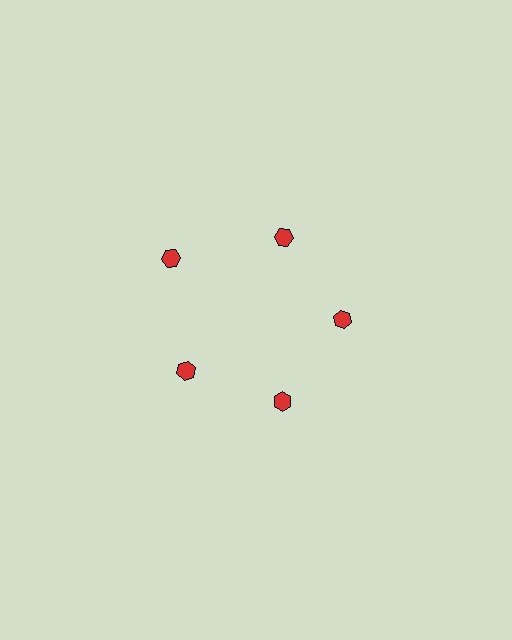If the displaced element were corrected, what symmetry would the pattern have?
It would have 5-fold rotational symmetry — the pattern would map onto itself every 72 degrees.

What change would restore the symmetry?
The symmetry would be restored by moving it inward, back onto the ring so that all 5 hexagons sit at equal angles and equal distance from the center.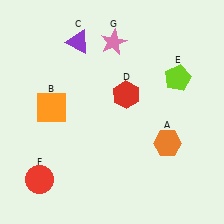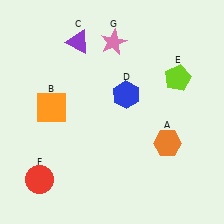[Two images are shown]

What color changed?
The hexagon (D) changed from red in Image 1 to blue in Image 2.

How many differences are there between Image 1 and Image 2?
There is 1 difference between the two images.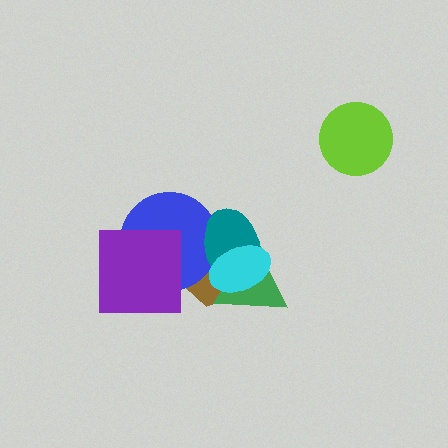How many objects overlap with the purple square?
1 object overlaps with the purple square.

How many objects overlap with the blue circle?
3 objects overlap with the blue circle.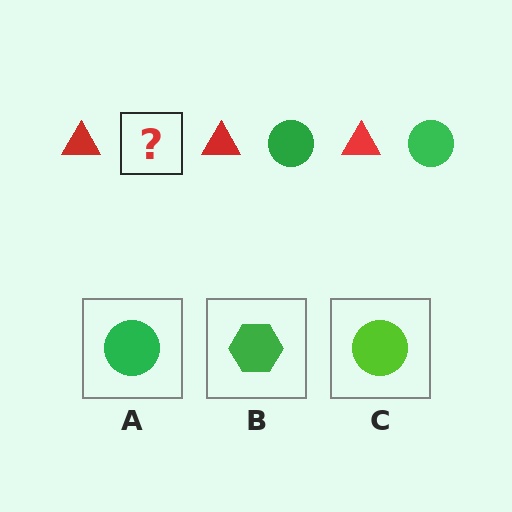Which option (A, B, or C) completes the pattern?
A.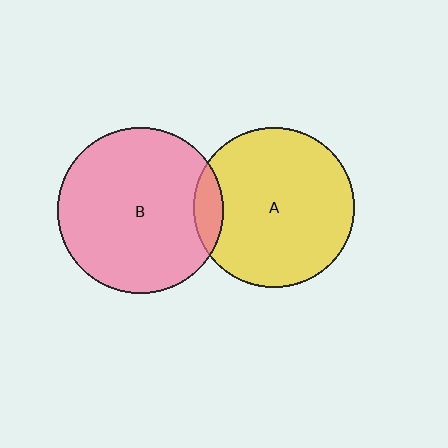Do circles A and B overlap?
Yes.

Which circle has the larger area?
Circle B (pink).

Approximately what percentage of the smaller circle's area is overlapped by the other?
Approximately 10%.